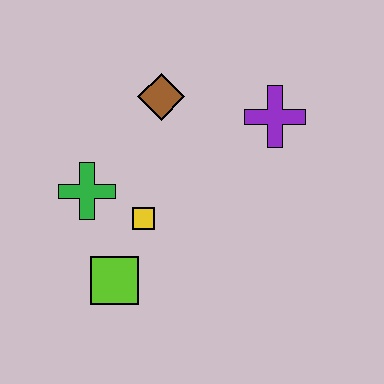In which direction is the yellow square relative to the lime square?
The yellow square is above the lime square.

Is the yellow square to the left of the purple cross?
Yes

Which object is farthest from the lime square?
The purple cross is farthest from the lime square.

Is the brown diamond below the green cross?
No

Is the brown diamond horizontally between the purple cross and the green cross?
Yes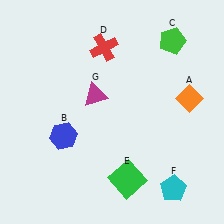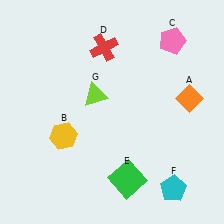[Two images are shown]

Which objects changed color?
B changed from blue to yellow. C changed from green to pink. G changed from magenta to lime.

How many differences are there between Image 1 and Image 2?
There are 3 differences between the two images.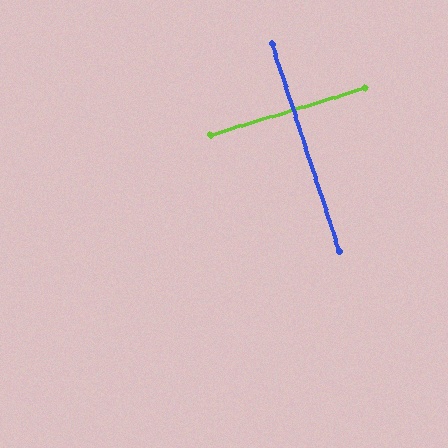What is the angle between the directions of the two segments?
Approximately 89 degrees.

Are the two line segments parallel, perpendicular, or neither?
Perpendicular — they meet at approximately 89°.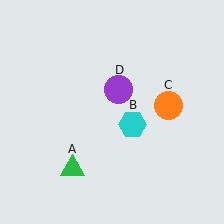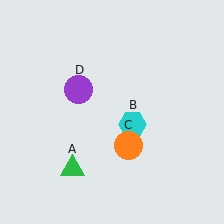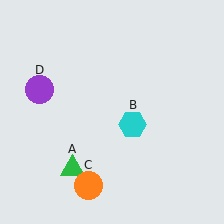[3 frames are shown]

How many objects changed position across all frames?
2 objects changed position: orange circle (object C), purple circle (object D).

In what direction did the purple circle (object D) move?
The purple circle (object D) moved left.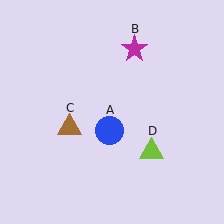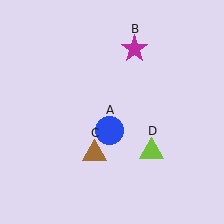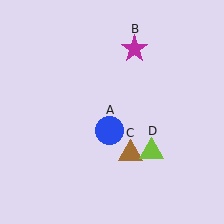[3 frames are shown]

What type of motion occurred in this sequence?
The brown triangle (object C) rotated counterclockwise around the center of the scene.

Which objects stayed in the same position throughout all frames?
Blue circle (object A) and magenta star (object B) and lime triangle (object D) remained stationary.